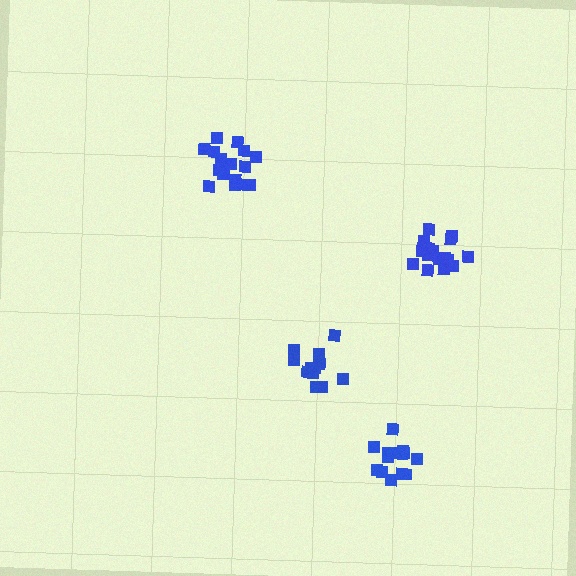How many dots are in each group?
Group 1: 16 dots, Group 2: 14 dots, Group 3: 17 dots, Group 4: 14 dots (61 total).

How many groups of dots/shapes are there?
There are 4 groups.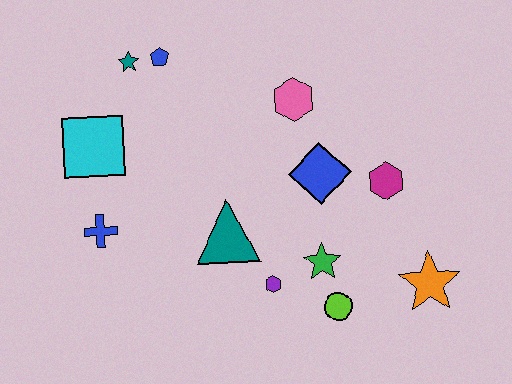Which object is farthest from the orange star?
The teal star is farthest from the orange star.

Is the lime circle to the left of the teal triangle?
No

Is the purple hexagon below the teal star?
Yes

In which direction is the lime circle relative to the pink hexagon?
The lime circle is below the pink hexagon.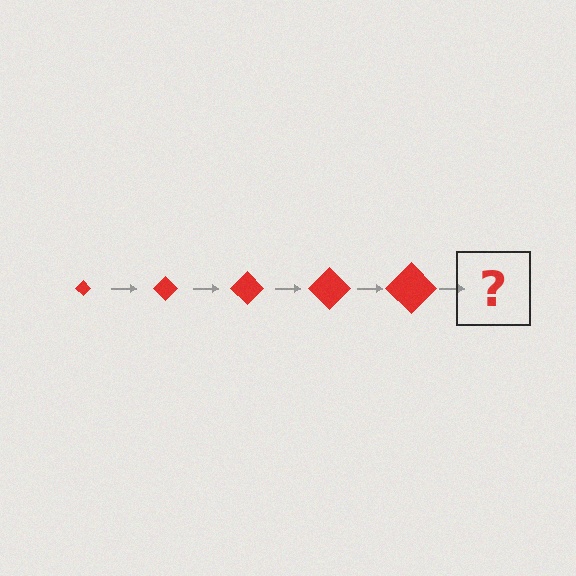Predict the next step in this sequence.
The next step is a red diamond, larger than the previous one.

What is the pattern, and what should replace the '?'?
The pattern is that the diamond gets progressively larger each step. The '?' should be a red diamond, larger than the previous one.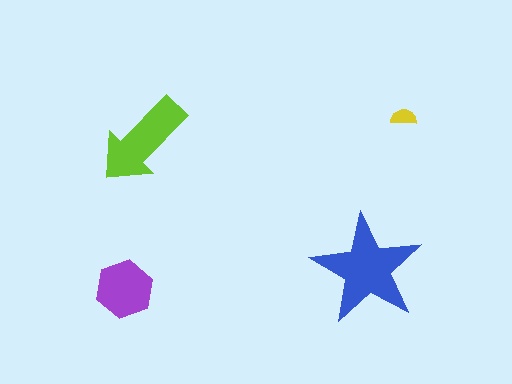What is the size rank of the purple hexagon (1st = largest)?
3rd.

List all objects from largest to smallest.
The blue star, the lime arrow, the purple hexagon, the yellow semicircle.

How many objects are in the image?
There are 4 objects in the image.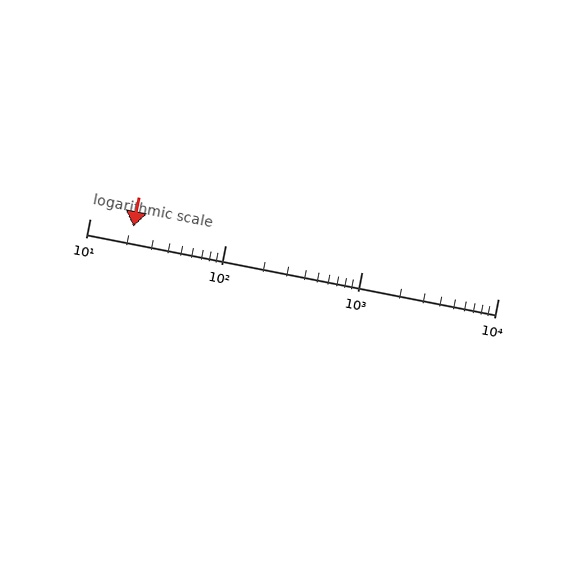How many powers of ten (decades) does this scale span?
The scale spans 3 decades, from 10 to 10000.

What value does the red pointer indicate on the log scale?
The pointer indicates approximately 21.